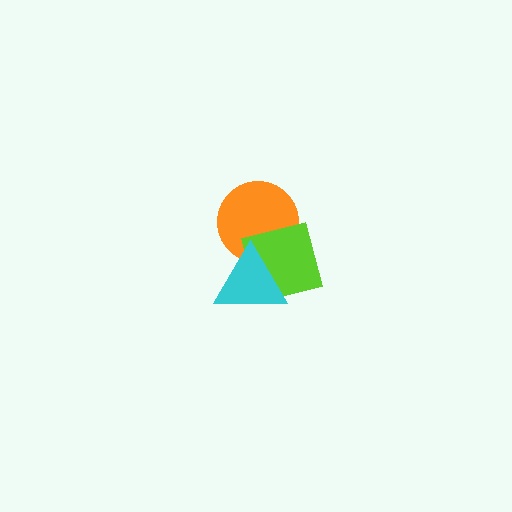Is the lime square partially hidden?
Yes, it is partially covered by another shape.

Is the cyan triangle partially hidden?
No, no other shape covers it.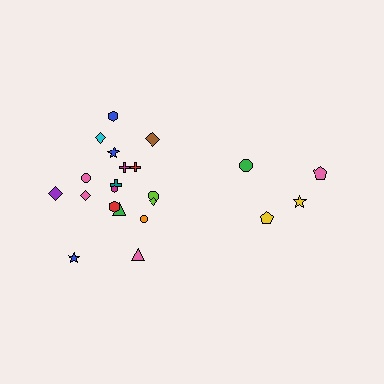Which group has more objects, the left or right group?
The left group.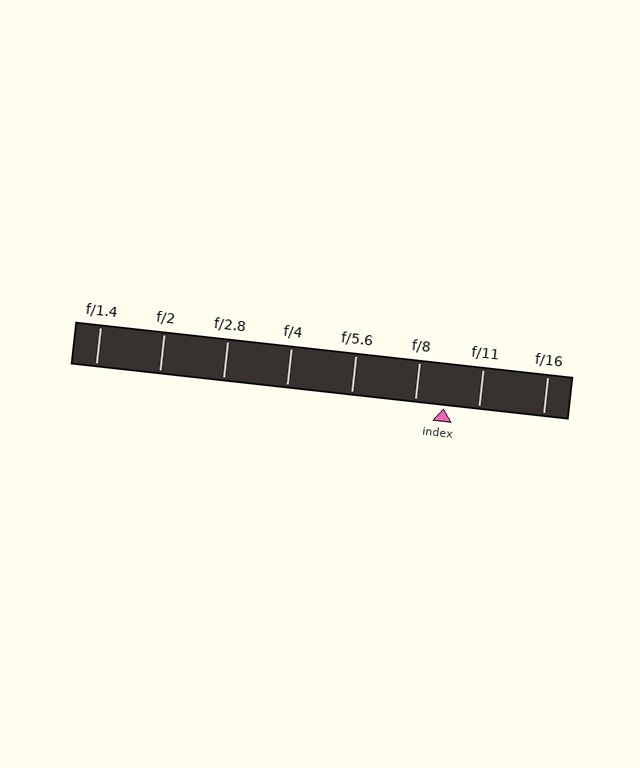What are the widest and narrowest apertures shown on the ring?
The widest aperture shown is f/1.4 and the narrowest is f/16.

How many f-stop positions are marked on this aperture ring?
There are 8 f-stop positions marked.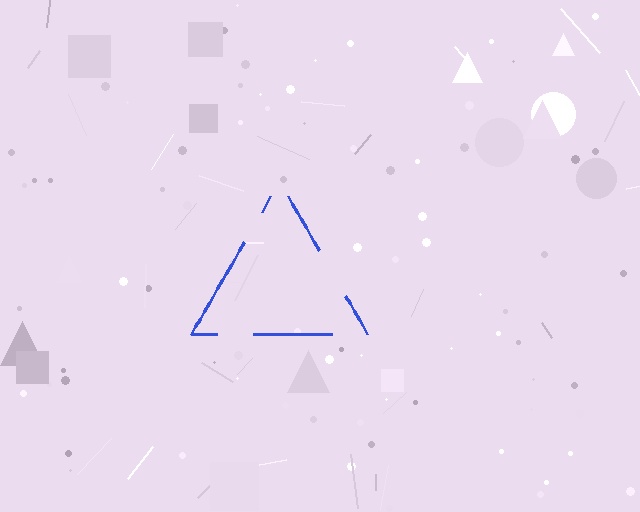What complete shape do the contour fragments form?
The contour fragments form a triangle.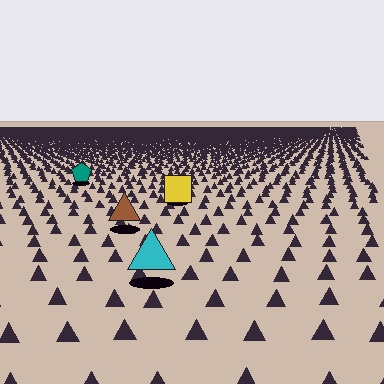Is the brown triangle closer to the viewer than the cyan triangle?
No. The cyan triangle is closer — you can tell from the texture gradient: the ground texture is coarser near it.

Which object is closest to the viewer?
The cyan triangle is closest. The texture marks near it are larger and more spread out.